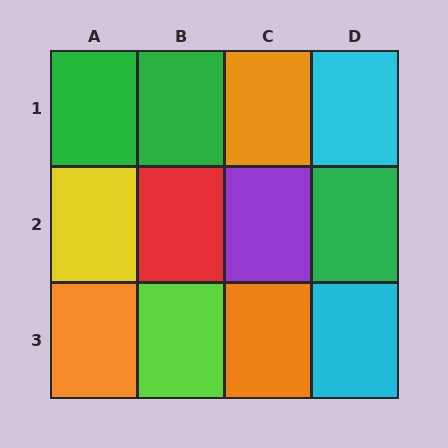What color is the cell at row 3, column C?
Orange.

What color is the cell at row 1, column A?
Green.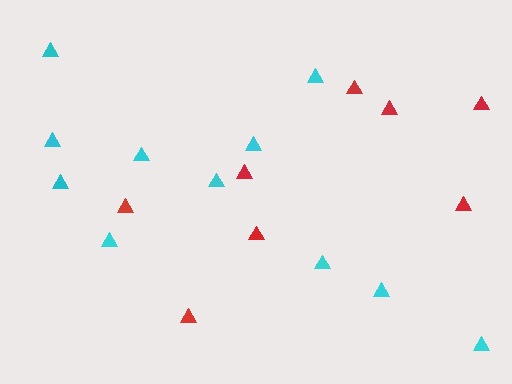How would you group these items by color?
There are 2 groups: one group of red triangles (8) and one group of cyan triangles (11).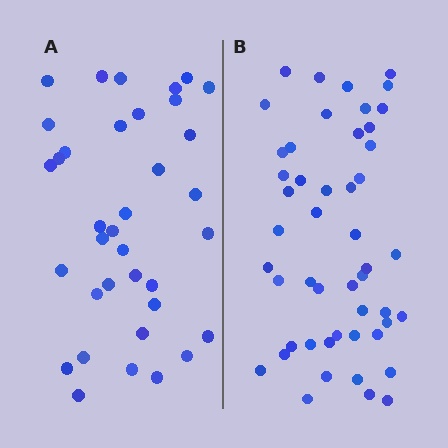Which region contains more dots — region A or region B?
Region B (the right region) has more dots.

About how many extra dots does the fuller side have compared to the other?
Region B has approximately 15 more dots than region A.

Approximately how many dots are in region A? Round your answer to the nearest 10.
About 40 dots. (The exact count is 36, which rounds to 40.)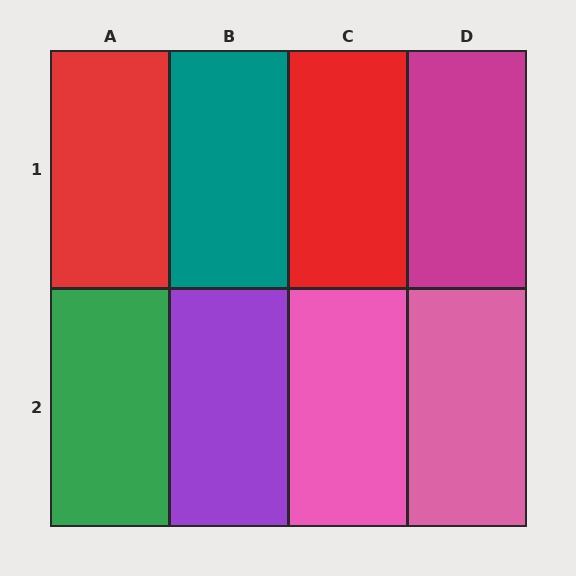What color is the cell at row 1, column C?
Red.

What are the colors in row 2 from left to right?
Green, purple, pink, pink.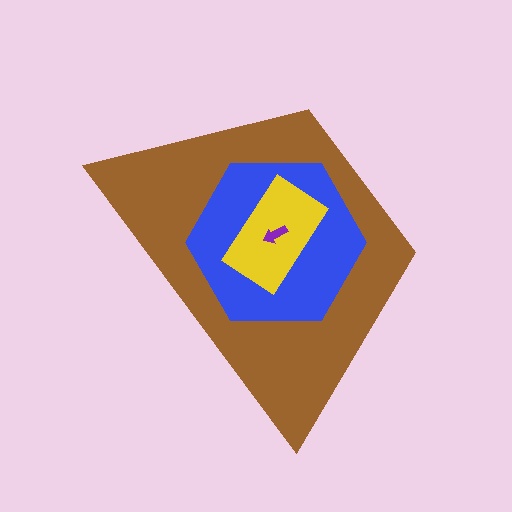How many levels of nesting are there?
4.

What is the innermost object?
The purple arrow.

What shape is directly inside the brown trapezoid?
The blue hexagon.